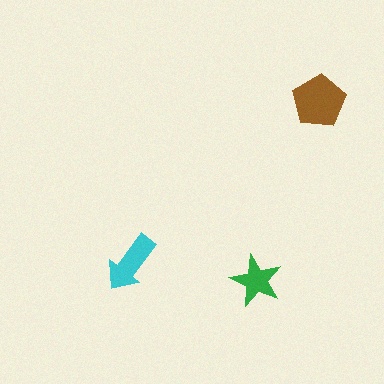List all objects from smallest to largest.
The green star, the cyan arrow, the brown pentagon.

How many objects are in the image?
There are 3 objects in the image.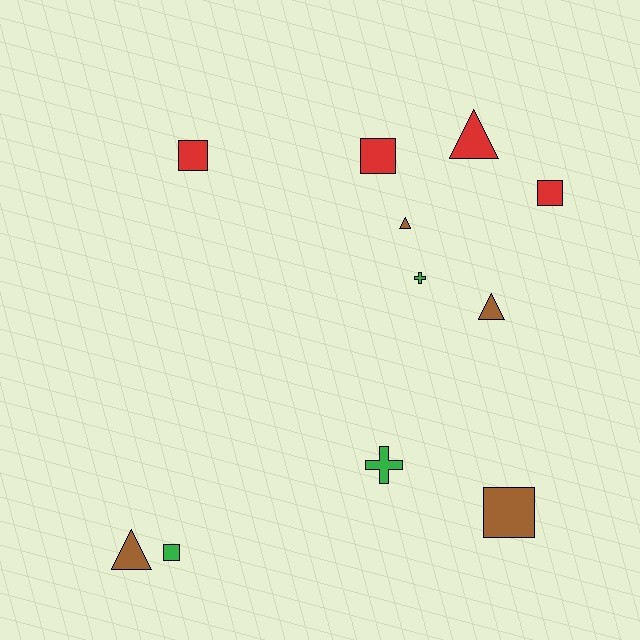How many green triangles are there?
There are no green triangles.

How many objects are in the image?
There are 11 objects.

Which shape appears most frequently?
Square, with 5 objects.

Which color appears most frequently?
Red, with 4 objects.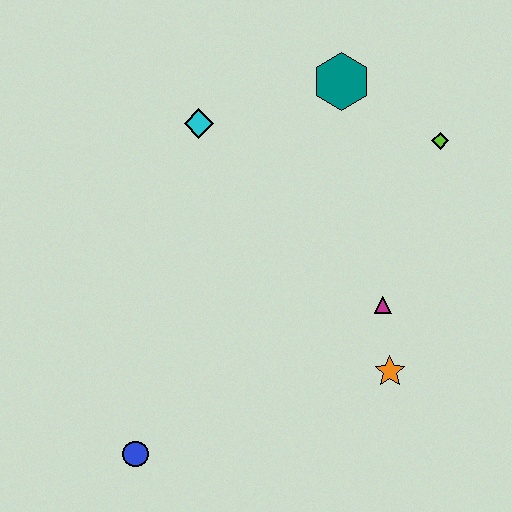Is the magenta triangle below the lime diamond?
Yes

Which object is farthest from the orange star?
The cyan diamond is farthest from the orange star.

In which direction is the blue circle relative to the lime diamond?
The blue circle is below the lime diamond.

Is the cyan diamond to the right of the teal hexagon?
No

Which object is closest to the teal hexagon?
The lime diamond is closest to the teal hexagon.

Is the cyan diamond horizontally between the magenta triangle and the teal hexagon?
No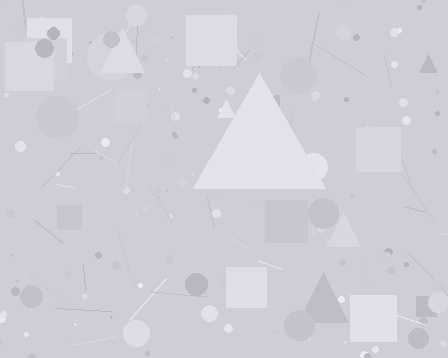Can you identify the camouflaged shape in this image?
The camouflaged shape is a triangle.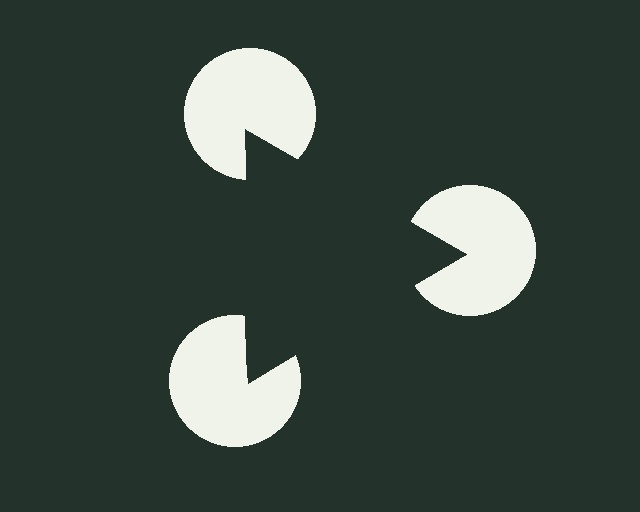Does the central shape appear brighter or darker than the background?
It typically appears slightly darker than the background, even though no actual brightness change is drawn.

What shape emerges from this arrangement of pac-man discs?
An illusory triangle — its edges are inferred from the aligned wedge cuts in the pac-man discs, not physically drawn.